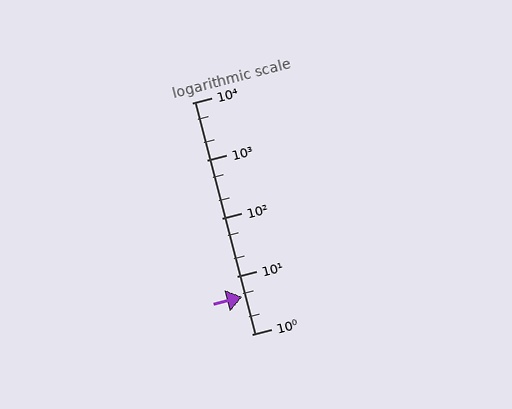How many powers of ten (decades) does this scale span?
The scale spans 4 decades, from 1 to 10000.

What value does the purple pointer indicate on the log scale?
The pointer indicates approximately 4.4.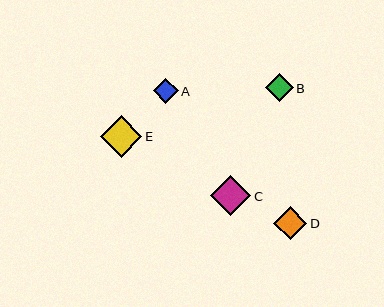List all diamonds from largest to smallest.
From largest to smallest: E, C, D, B, A.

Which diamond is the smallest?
Diamond A is the smallest with a size of approximately 25 pixels.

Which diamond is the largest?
Diamond E is the largest with a size of approximately 41 pixels.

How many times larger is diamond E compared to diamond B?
Diamond E is approximately 1.5 times the size of diamond B.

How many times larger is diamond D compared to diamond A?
Diamond D is approximately 1.3 times the size of diamond A.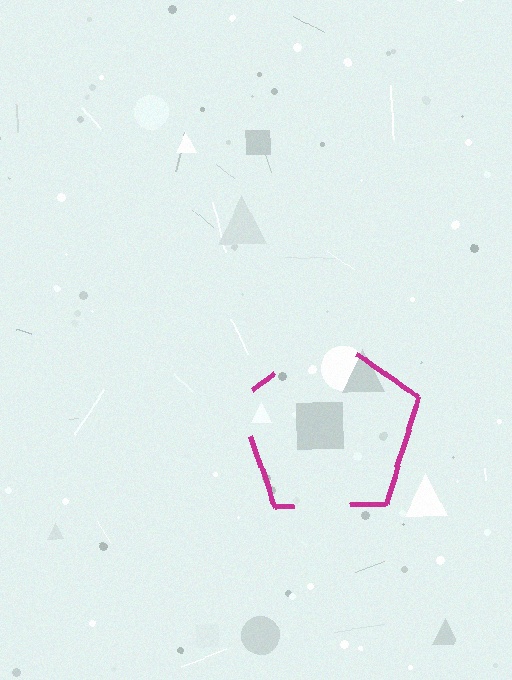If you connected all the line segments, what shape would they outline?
They would outline a pentagon.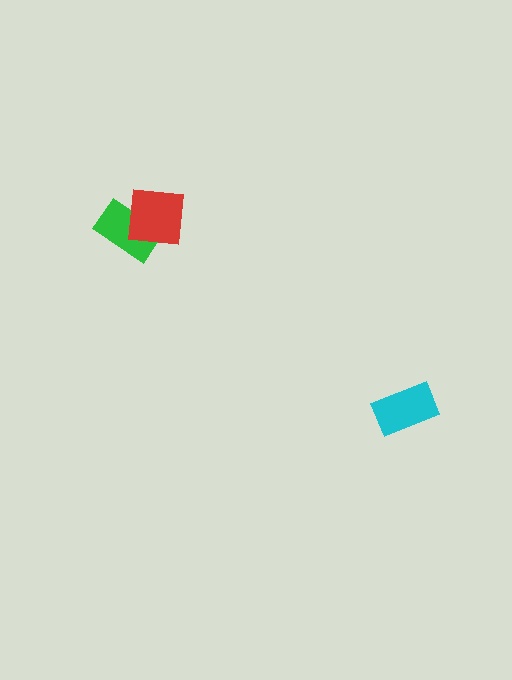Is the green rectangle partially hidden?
Yes, it is partially covered by another shape.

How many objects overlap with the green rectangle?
1 object overlaps with the green rectangle.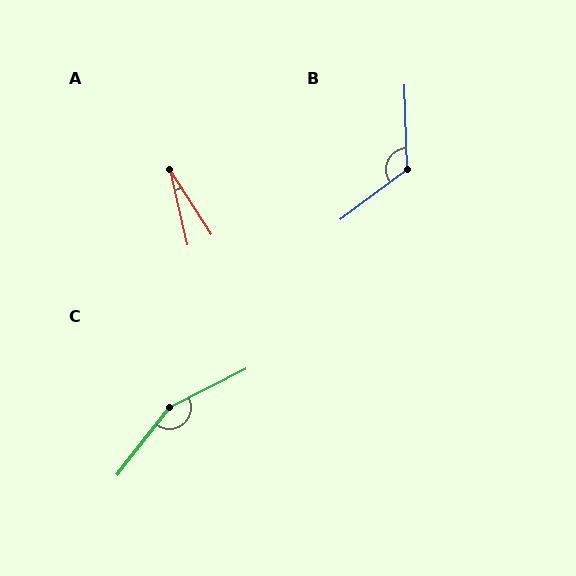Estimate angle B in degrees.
Approximately 125 degrees.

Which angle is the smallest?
A, at approximately 20 degrees.